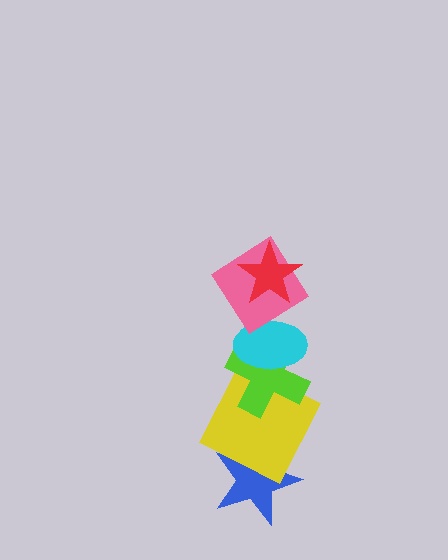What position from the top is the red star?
The red star is 1st from the top.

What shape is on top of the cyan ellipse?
The pink diamond is on top of the cyan ellipse.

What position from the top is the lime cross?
The lime cross is 4th from the top.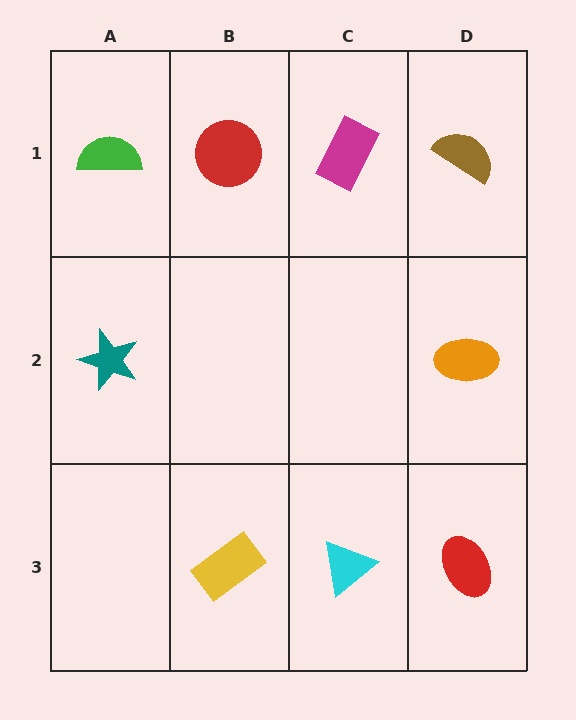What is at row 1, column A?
A green semicircle.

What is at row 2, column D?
An orange ellipse.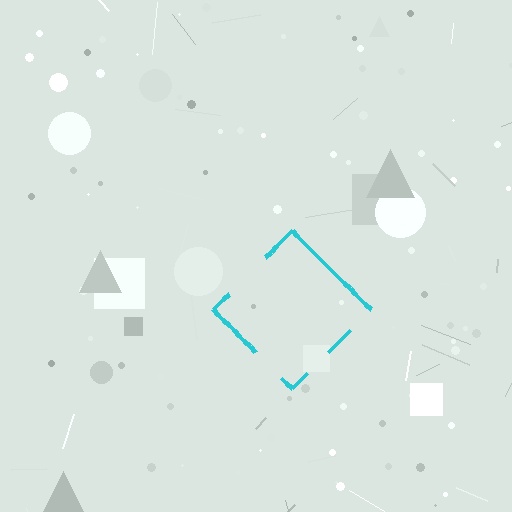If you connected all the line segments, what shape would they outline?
They would outline a diamond.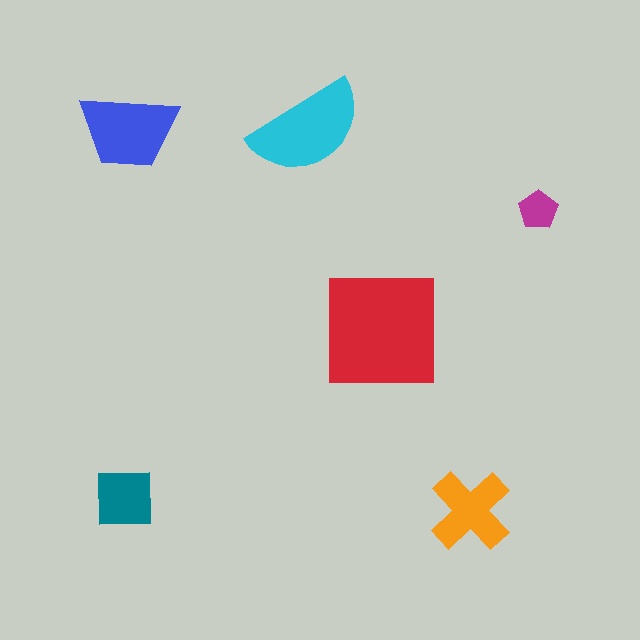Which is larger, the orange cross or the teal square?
The orange cross.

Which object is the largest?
The red square.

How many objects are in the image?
There are 6 objects in the image.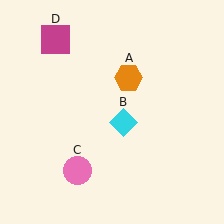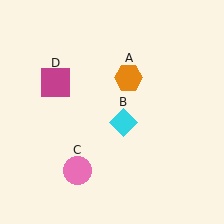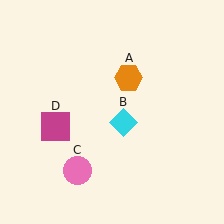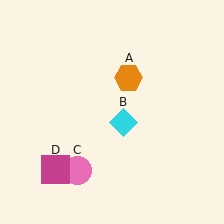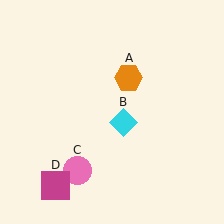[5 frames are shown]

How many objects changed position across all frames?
1 object changed position: magenta square (object D).